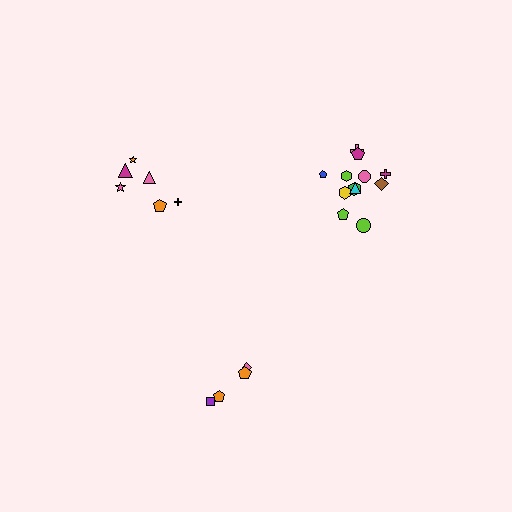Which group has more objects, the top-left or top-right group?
The top-right group.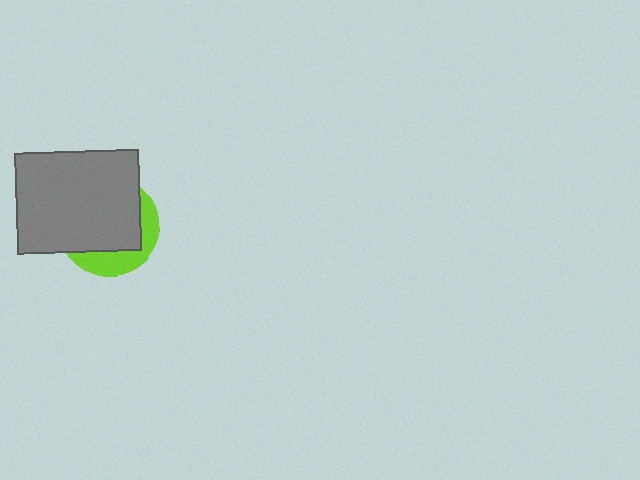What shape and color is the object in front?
The object in front is a gray rectangle.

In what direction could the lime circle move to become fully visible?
The lime circle could move toward the lower-right. That would shift it out from behind the gray rectangle entirely.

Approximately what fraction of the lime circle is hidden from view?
Roughly 70% of the lime circle is hidden behind the gray rectangle.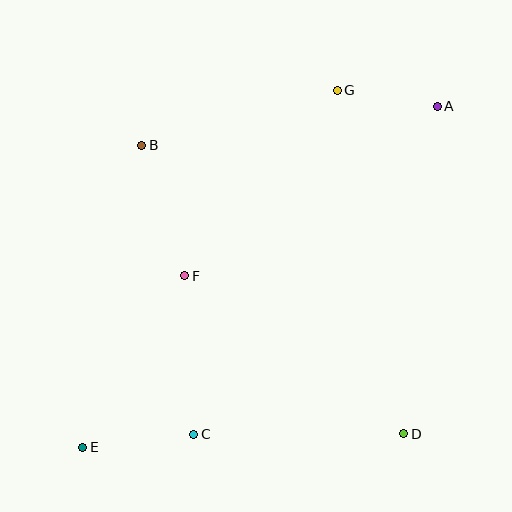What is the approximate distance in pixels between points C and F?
The distance between C and F is approximately 159 pixels.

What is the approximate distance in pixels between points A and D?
The distance between A and D is approximately 329 pixels.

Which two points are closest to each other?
Points A and G are closest to each other.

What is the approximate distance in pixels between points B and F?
The distance between B and F is approximately 138 pixels.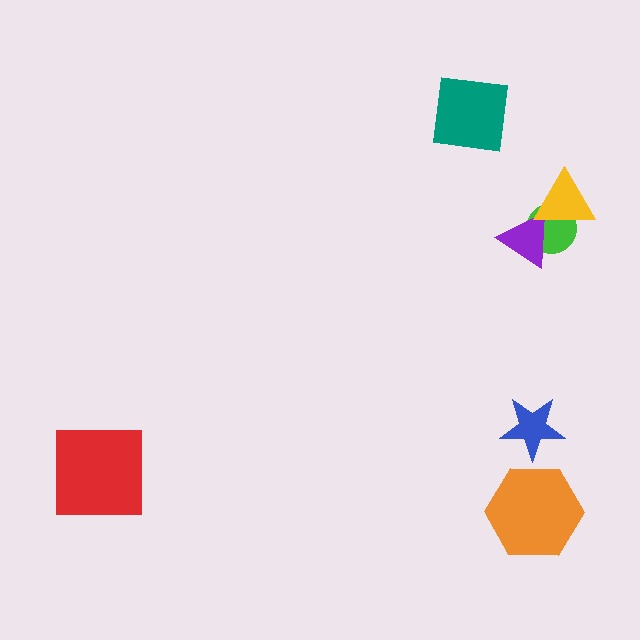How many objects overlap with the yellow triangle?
2 objects overlap with the yellow triangle.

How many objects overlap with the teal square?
0 objects overlap with the teal square.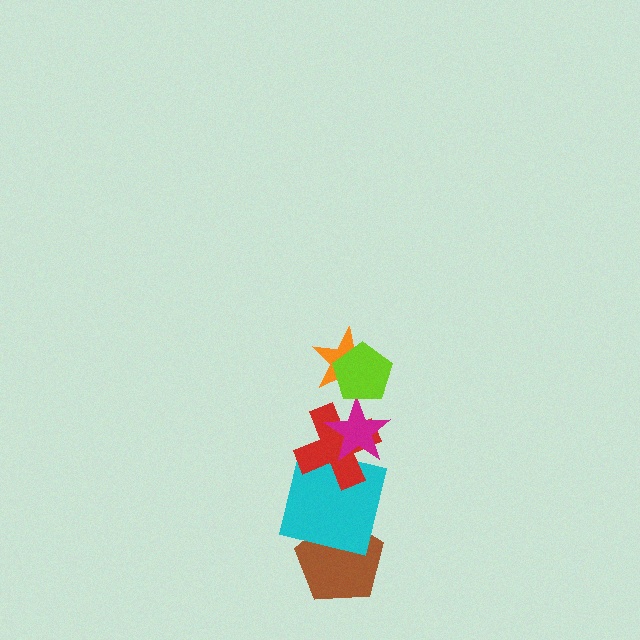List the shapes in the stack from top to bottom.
From top to bottom: the lime pentagon, the orange star, the magenta star, the red cross, the cyan square, the brown pentagon.